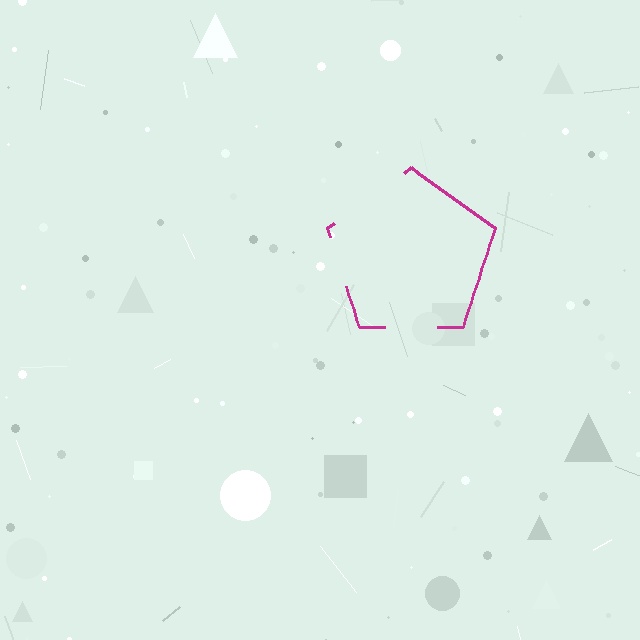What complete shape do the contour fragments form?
The contour fragments form a pentagon.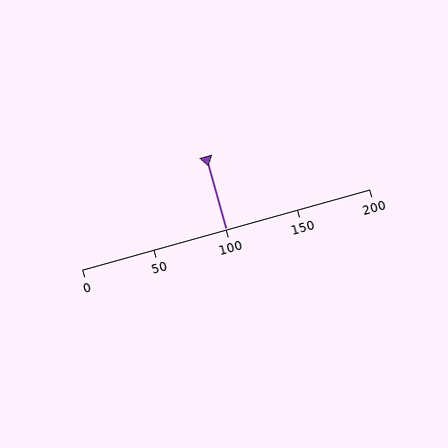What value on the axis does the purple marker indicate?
The marker indicates approximately 100.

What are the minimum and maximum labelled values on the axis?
The axis runs from 0 to 200.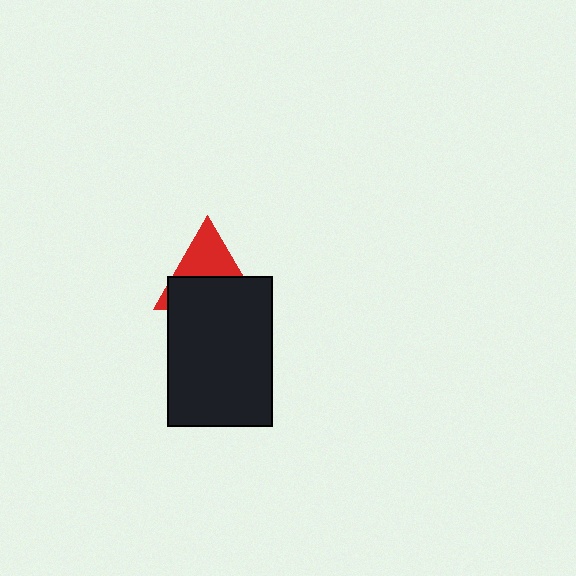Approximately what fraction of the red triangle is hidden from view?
Roughly 55% of the red triangle is hidden behind the black rectangle.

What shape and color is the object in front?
The object in front is a black rectangle.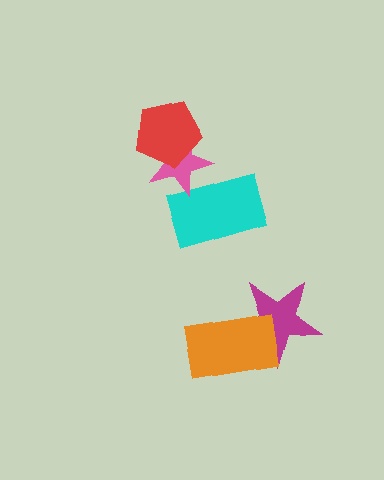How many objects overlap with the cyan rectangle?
1 object overlaps with the cyan rectangle.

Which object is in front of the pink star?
The red pentagon is in front of the pink star.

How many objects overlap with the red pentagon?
1 object overlaps with the red pentagon.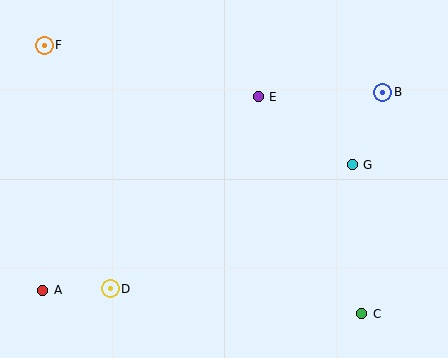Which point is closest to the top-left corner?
Point F is closest to the top-left corner.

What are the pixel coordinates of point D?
Point D is at (110, 289).